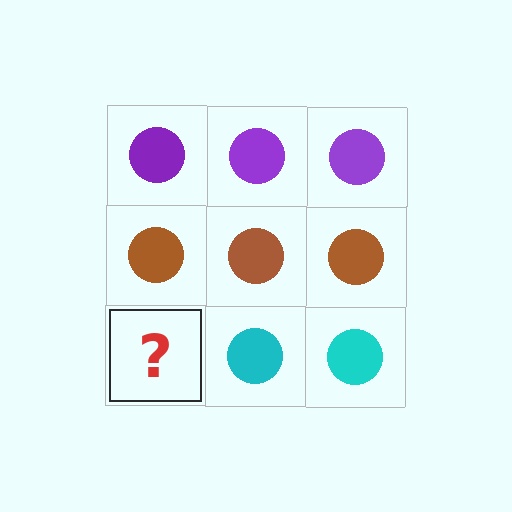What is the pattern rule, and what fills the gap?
The rule is that each row has a consistent color. The gap should be filled with a cyan circle.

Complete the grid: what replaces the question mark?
The question mark should be replaced with a cyan circle.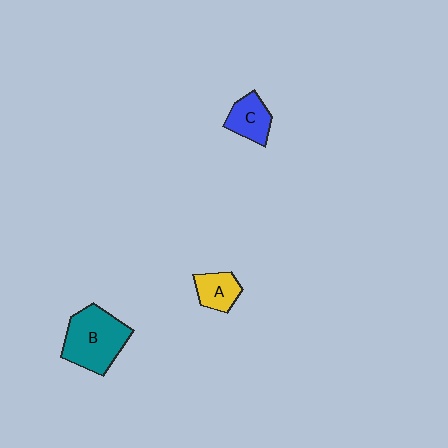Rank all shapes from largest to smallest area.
From largest to smallest: B (teal), C (blue), A (yellow).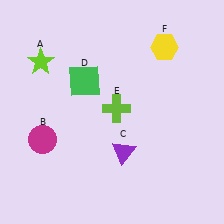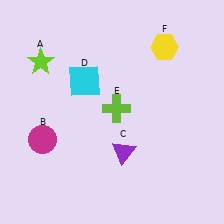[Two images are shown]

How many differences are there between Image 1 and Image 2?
There is 1 difference between the two images.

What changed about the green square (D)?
In Image 1, D is green. In Image 2, it changed to cyan.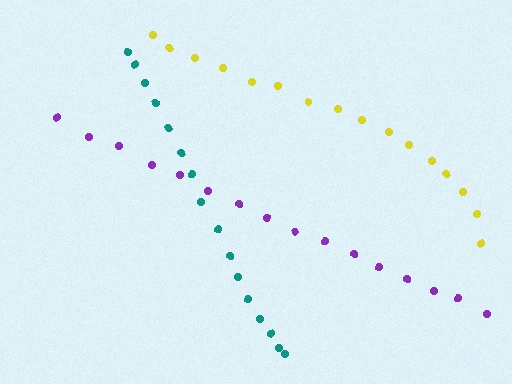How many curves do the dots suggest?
There are 3 distinct paths.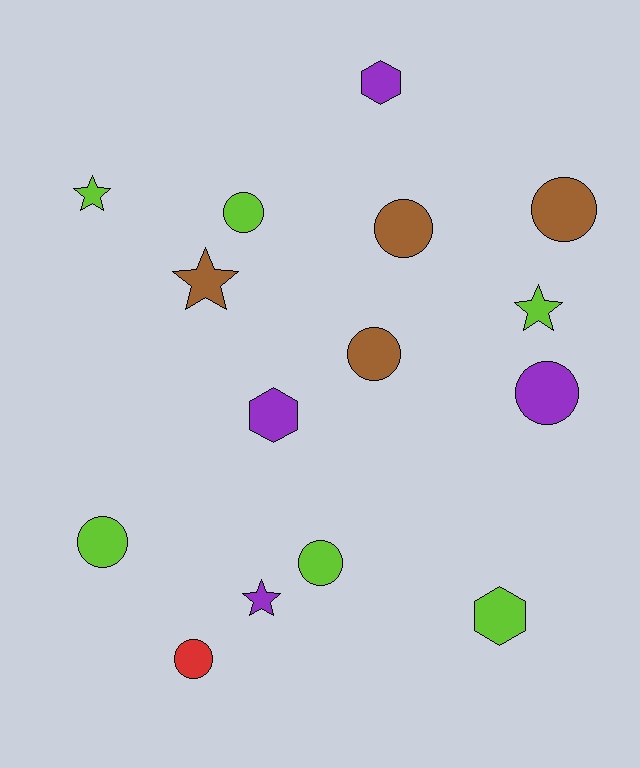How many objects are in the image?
There are 15 objects.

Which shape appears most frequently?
Circle, with 8 objects.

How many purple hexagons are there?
There are 2 purple hexagons.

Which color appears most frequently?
Lime, with 6 objects.